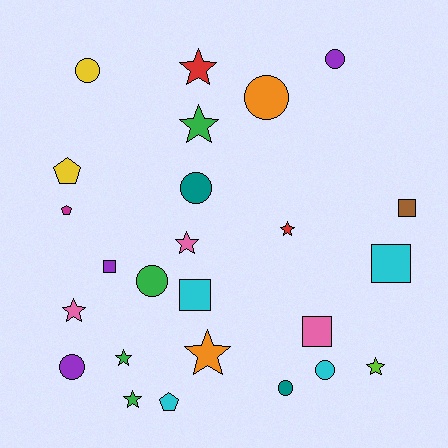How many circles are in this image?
There are 8 circles.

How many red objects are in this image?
There are 2 red objects.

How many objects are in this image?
There are 25 objects.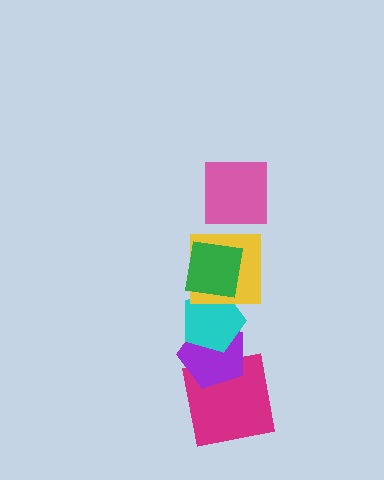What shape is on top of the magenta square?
The purple pentagon is on top of the magenta square.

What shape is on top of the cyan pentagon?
The yellow square is on top of the cyan pentagon.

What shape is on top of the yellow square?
The green square is on top of the yellow square.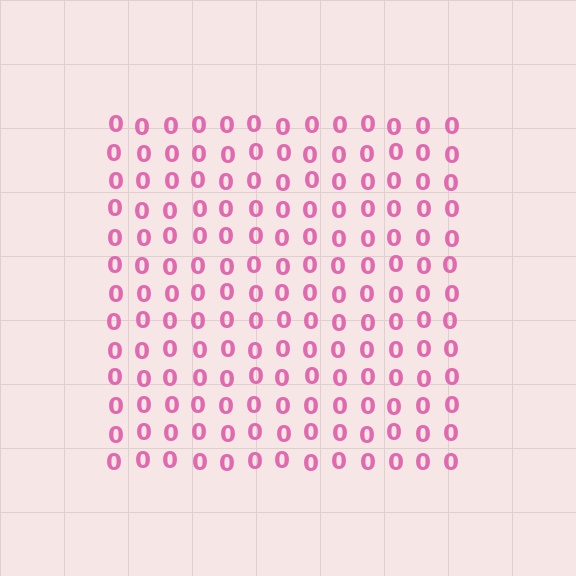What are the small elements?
The small elements are digit 0's.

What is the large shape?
The large shape is a square.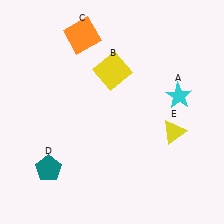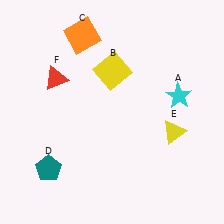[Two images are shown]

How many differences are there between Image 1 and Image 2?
There is 1 difference between the two images.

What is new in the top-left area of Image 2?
A red triangle (F) was added in the top-left area of Image 2.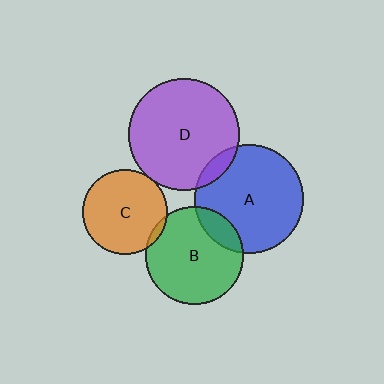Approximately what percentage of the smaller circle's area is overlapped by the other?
Approximately 5%.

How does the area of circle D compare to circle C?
Approximately 1.7 times.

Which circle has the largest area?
Circle D (purple).